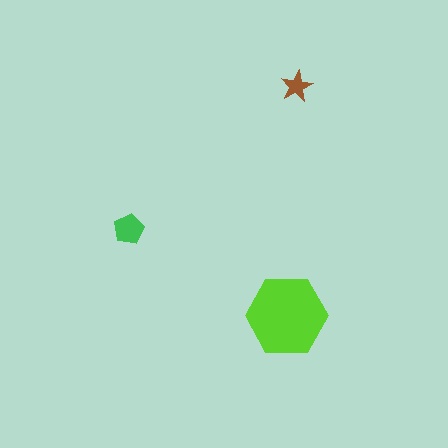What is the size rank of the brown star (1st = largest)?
3rd.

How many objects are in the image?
There are 3 objects in the image.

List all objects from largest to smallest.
The lime hexagon, the green pentagon, the brown star.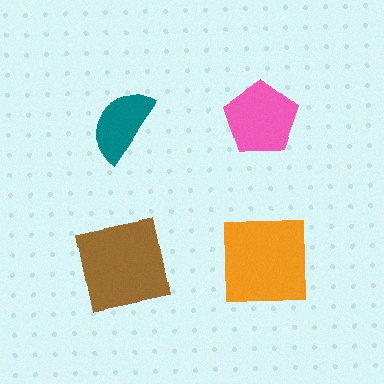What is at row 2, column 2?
An orange square.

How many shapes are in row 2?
2 shapes.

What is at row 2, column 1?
A brown square.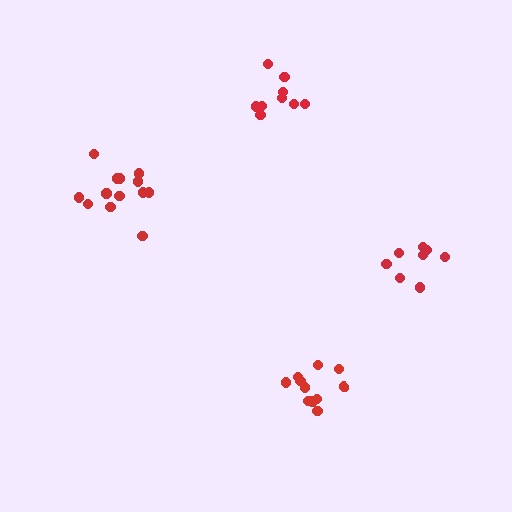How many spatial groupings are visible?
There are 4 spatial groupings.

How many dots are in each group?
Group 1: 11 dots, Group 2: 13 dots, Group 3: 8 dots, Group 4: 9 dots (41 total).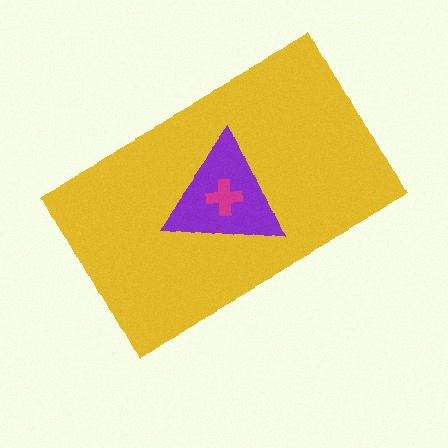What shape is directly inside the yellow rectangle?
The purple triangle.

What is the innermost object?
The magenta cross.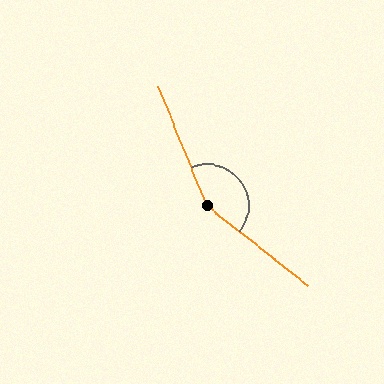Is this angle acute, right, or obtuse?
It is obtuse.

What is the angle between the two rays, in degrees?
Approximately 150 degrees.